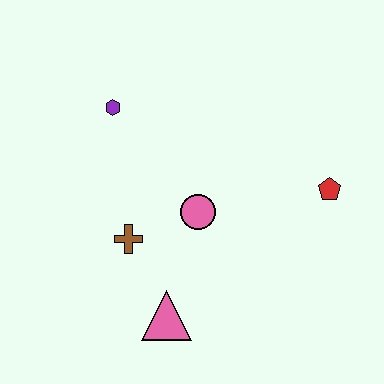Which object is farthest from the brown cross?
The red pentagon is farthest from the brown cross.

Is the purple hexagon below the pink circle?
No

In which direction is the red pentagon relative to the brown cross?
The red pentagon is to the right of the brown cross.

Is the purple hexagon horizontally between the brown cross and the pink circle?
No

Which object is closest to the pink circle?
The brown cross is closest to the pink circle.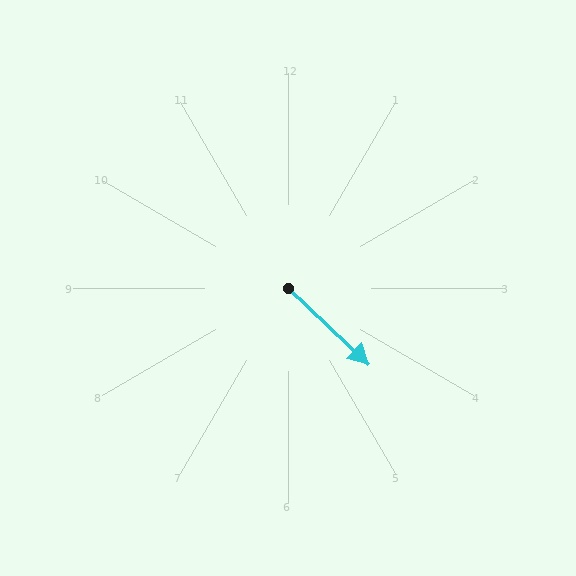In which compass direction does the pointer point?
Southeast.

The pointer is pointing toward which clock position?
Roughly 4 o'clock.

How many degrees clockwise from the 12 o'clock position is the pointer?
Approximately 134 degrees.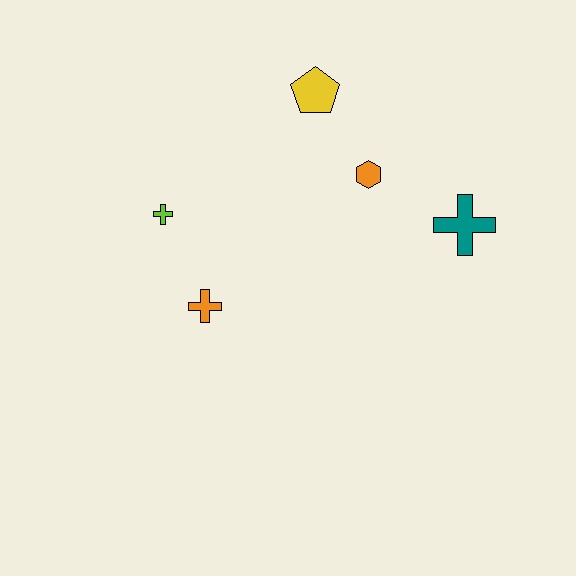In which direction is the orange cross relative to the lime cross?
The orange cross is below the lime cross.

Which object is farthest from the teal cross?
The lime cross is farthest from the teal cross.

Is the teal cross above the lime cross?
No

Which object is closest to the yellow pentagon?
The orange hexagon is closest to the yellow pentagon.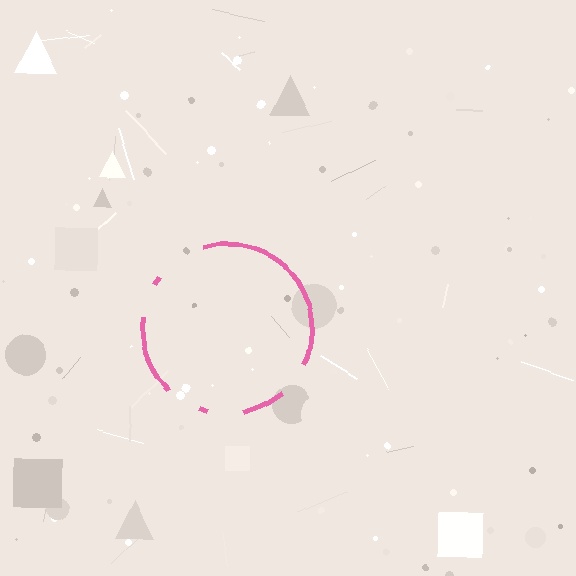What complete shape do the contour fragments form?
The contour fragments form a circle.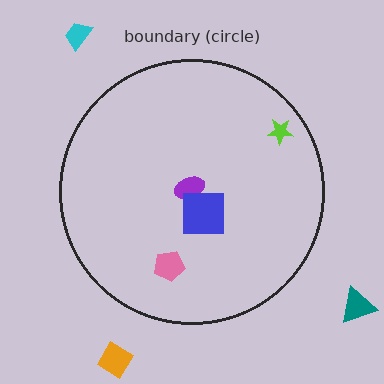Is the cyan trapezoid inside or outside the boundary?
Outside.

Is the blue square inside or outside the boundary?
Inside.